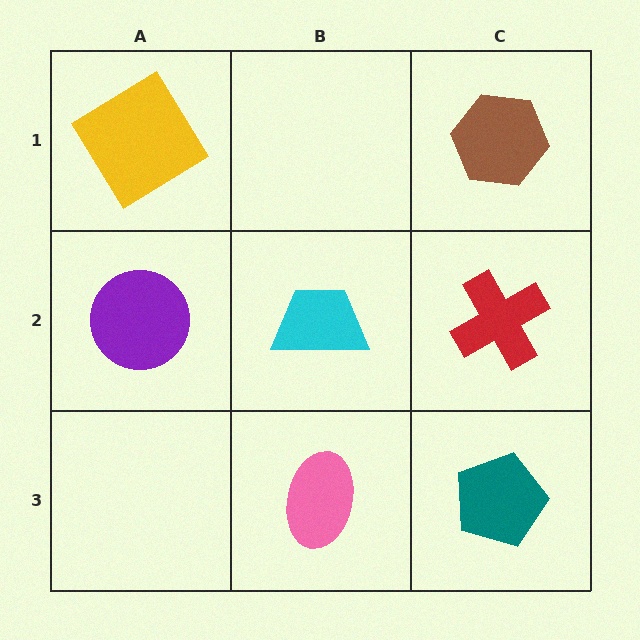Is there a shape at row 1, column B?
No, that cell is empty.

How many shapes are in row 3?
2 shapes.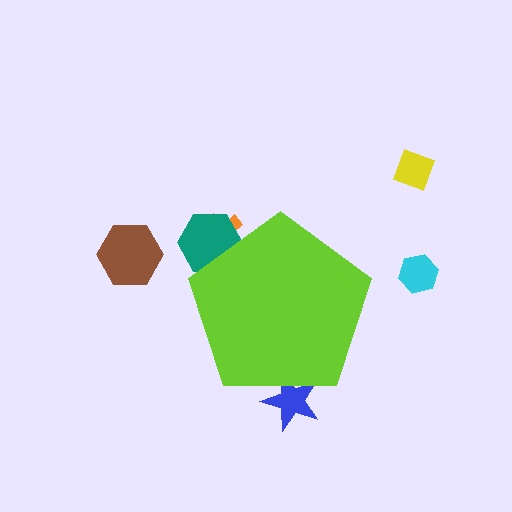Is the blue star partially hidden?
Yes, the blue star is partially hidden behind the lime pentagon.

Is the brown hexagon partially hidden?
No, the brown hexagon is fully visible.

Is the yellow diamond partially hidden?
No, the yellow diamond is fully visible.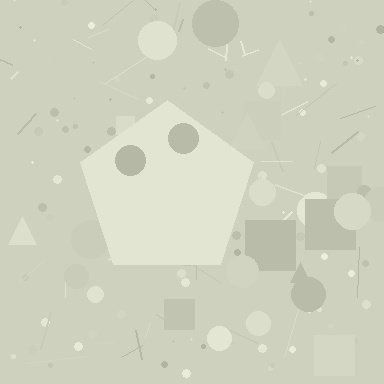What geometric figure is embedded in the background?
A pentagon is embedded in the background.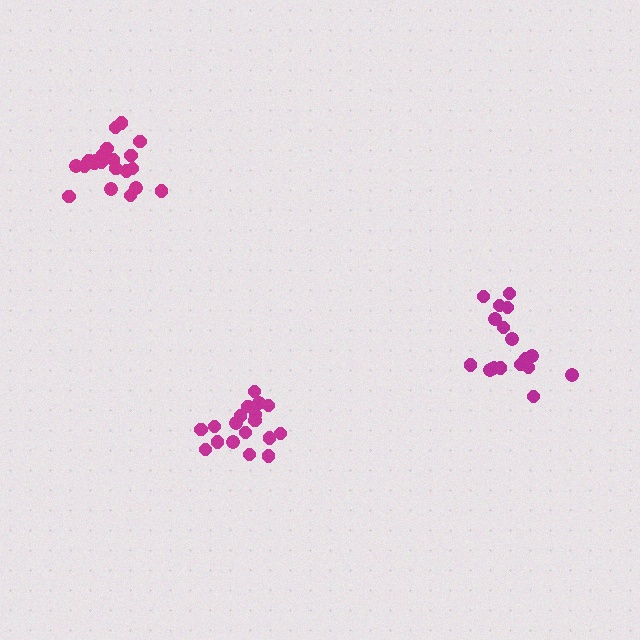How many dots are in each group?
Group 1: 17 dots, Group 2: 18 dots, Group 3: 21 dots (56 total).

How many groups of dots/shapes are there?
There are 3 groups.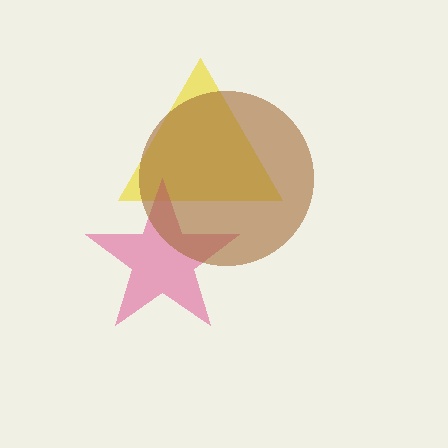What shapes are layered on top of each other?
The layered shapes are: a yellow triangle, a pink star, a brown circle.